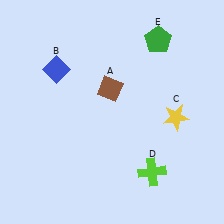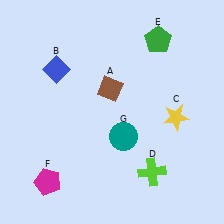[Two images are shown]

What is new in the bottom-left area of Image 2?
A magenta pentagon (F) was added in the bottom-left area of Image 2.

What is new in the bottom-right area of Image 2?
A teal circle (G) was added in the bottom-right area of Image 2.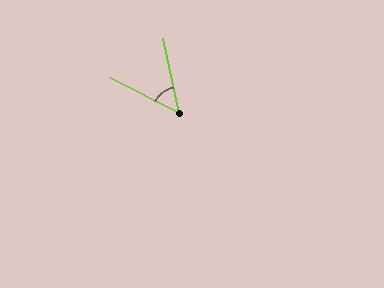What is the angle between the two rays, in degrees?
Approximately 51 degrees.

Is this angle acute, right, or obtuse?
It is acute.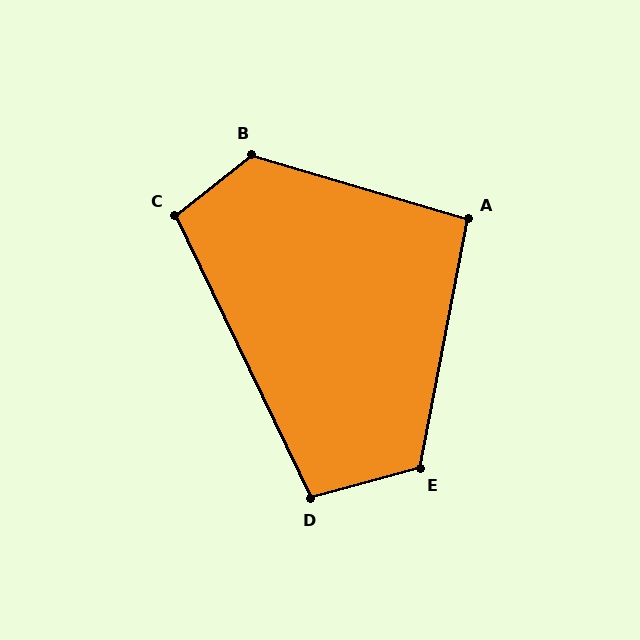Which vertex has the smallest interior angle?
A, at approximately 96 degrees.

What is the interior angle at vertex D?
Approximately 100 degrees (obtuse).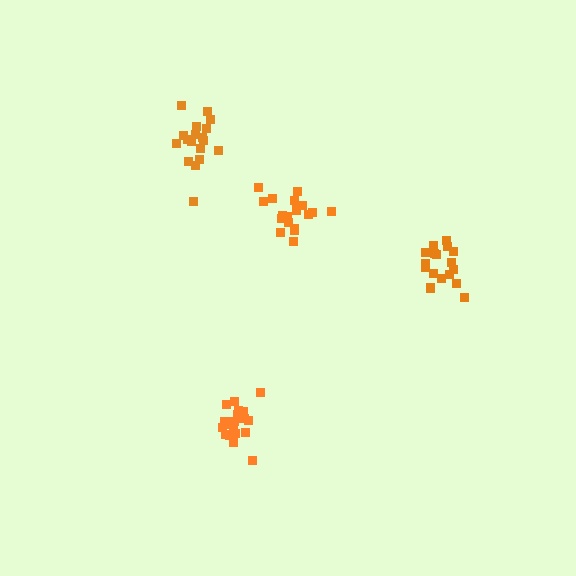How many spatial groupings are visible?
There are 4 spatial groupings.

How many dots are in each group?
Group 1: 18 dots, Group 2: 18 dots, Group 3: 20 dots, Group 4: 19 dots (75 total).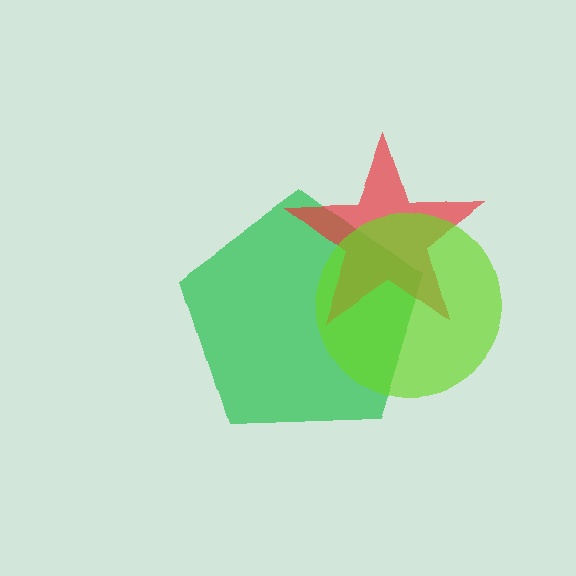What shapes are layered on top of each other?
The layered shapes are: a green pentagon, a red star, a lime circle.